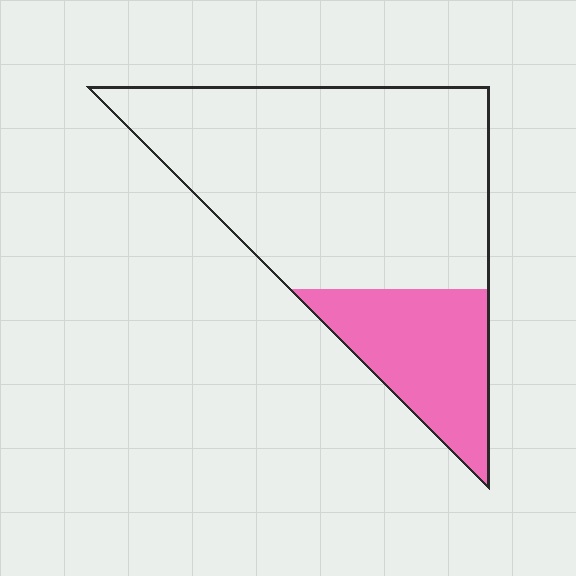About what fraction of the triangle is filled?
About one quarter (1/4).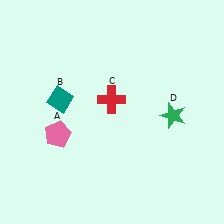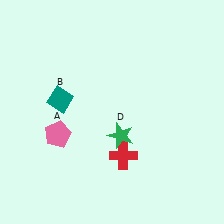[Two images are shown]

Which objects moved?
The objects that moved are: the red cross (C), the green star (D).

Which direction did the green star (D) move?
The green star (D) moved left.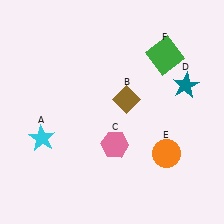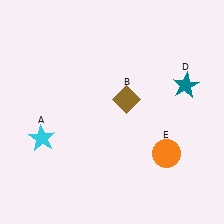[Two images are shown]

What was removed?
The green square (F), the pink hexagon (C) were removed in Image 2.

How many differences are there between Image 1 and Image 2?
There are 2 differences between the two images.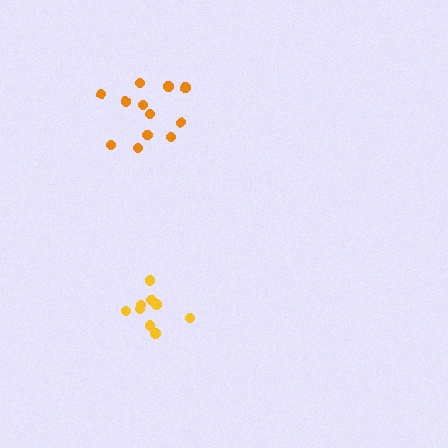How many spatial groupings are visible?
There are 2 spatial groupings.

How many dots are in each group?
Group 1: 9 dots, Group 2: 12 dots (21 total).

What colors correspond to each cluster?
The clusters are colored: yellow, orange.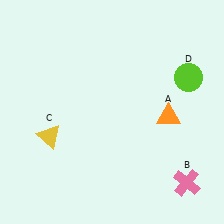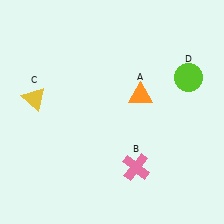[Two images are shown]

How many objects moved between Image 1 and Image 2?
3 objects moved between the two images.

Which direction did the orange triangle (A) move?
The orange triangle (A) moved left.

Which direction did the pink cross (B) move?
The pink cross (B) moved left.